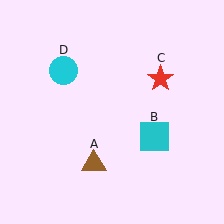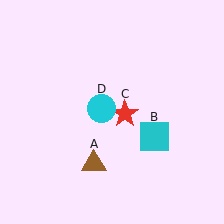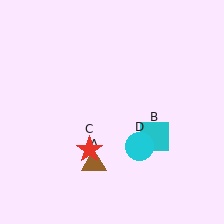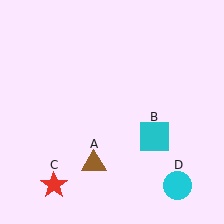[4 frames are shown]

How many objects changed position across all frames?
2 objects changed position: red star (object C), cyan circle (object D).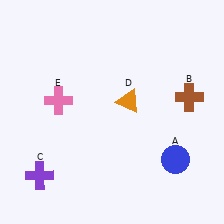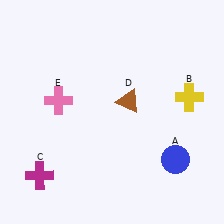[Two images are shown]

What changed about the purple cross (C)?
In Image 1, C is purple. In Image 2, it changed to magenta.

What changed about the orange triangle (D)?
In Image 1, D is orange. In Image 2, it changed to brown.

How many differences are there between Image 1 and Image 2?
There are 3 differences between the two images.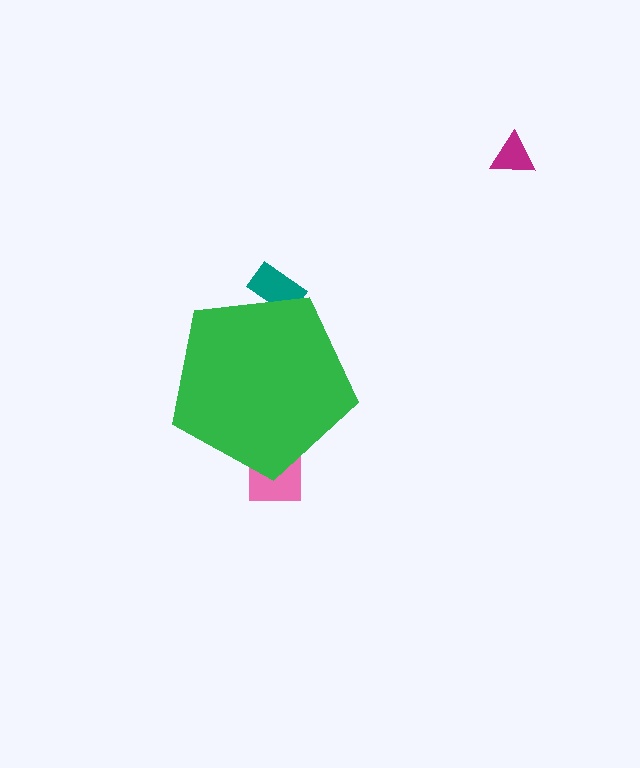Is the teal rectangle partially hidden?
Yes, the teal rectangle is partially hidden behind the green pentagon.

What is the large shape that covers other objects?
A green pentagon.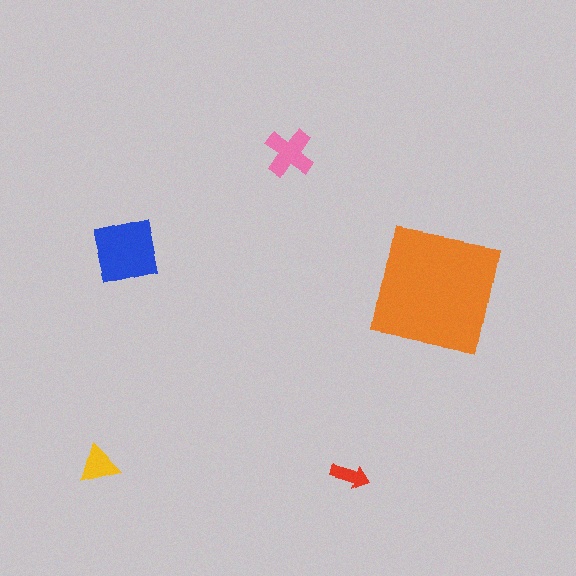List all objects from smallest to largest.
The red arrow, the yellow triangle, the pink cross, the blue square, the orange square.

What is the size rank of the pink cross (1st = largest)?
3rd.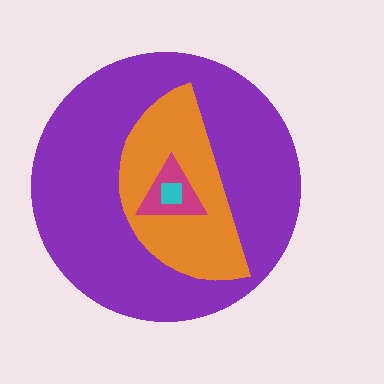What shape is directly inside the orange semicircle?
The magenta triangle.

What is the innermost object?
The cyan square.